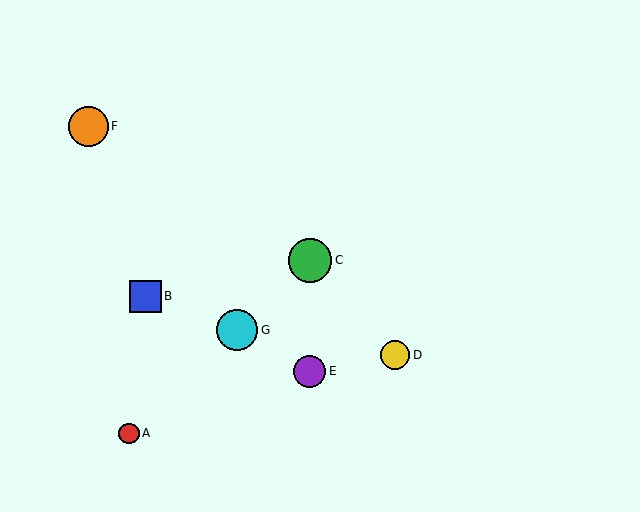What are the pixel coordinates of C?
Object C is at (310, 260).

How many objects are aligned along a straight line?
3 objects (A, C, G) are aligned along a straight line.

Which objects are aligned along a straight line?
Objects A, C, G are aligned along a straight line.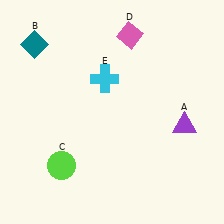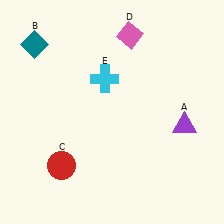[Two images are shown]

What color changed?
The circle (C) changed from lime in Image 1 to red in Image 2.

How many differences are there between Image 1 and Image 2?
There is 1 difference between the two images.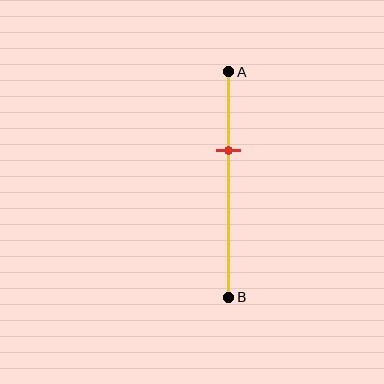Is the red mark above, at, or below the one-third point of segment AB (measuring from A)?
The red mark is approximately at the one-third point of segment AB.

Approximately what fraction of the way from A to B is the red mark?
The red mark is approximately 35% of the way from A to B.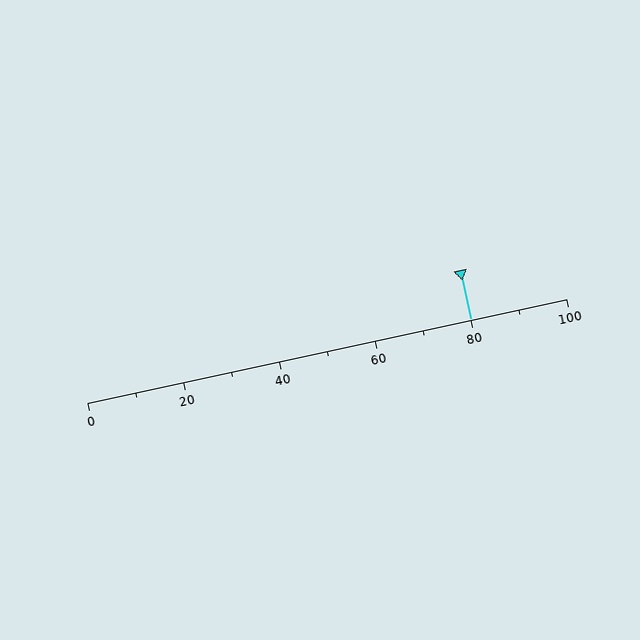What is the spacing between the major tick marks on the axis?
The major ticks are spaced 20 apart.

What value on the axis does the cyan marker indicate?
The marker indicates approximately 80.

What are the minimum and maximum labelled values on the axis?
The axis runs from 0 to 100.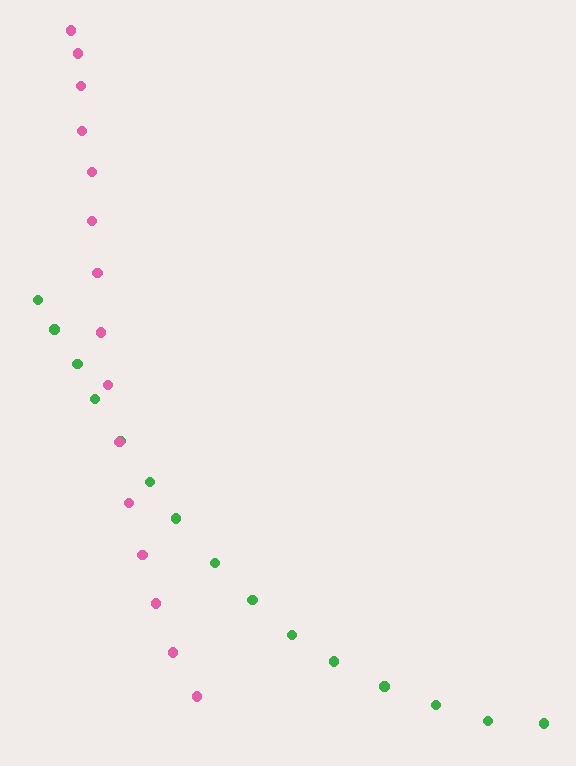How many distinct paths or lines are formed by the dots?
There are 2 distinct paths.